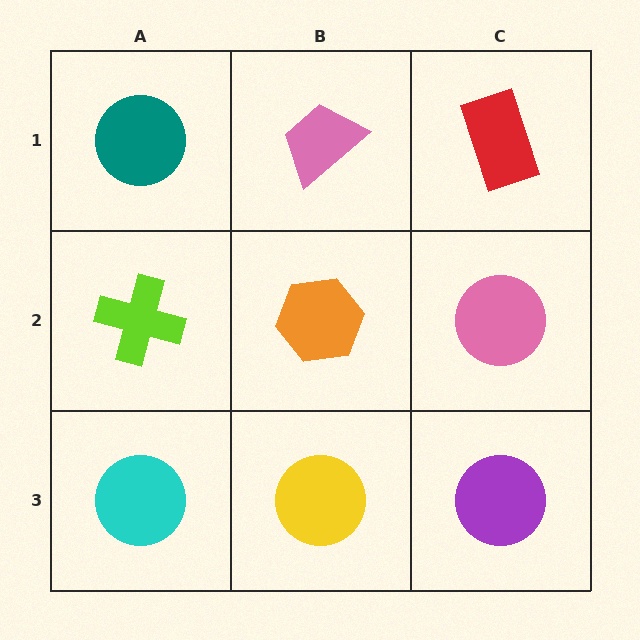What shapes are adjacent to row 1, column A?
A lime cross (row 2, column A), a pink trapezoid (row 1, column B).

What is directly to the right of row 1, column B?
A red rectangle.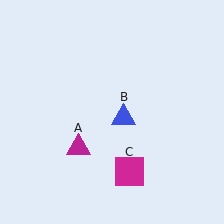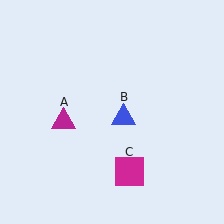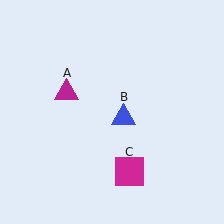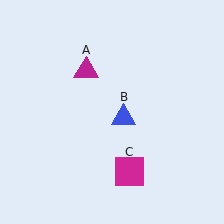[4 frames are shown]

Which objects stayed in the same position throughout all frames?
Blue triangle (object B) and magenta square (object C) remained stationary.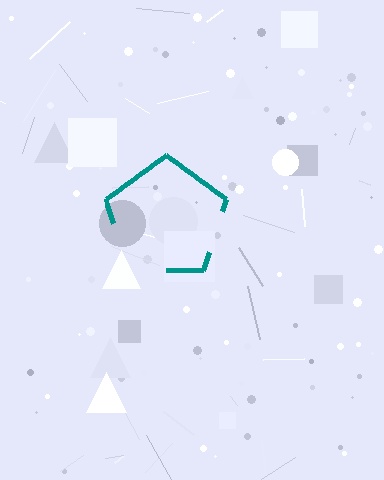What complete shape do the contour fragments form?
The contour fragments form a pentagon.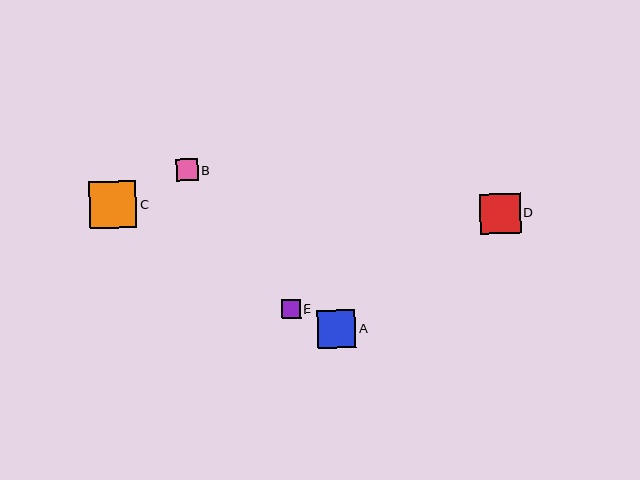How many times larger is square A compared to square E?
Square A is approximately 2.0 times the size of square E.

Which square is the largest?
Square C is the largest with a size of approximately 47 pixels.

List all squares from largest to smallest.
From largest to smallest: C, D, A, B, E.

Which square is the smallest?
Square E is the smallest with a size of approximately 19 pixels.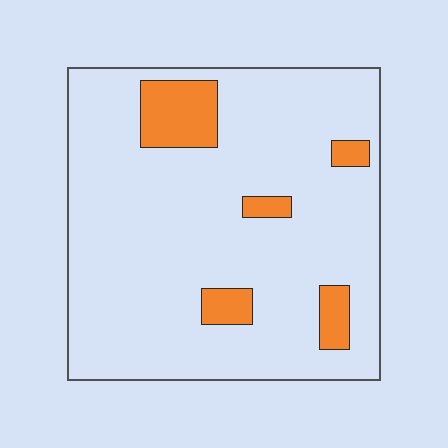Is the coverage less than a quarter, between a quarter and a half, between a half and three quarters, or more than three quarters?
Less than a quarter.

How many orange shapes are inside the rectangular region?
5.